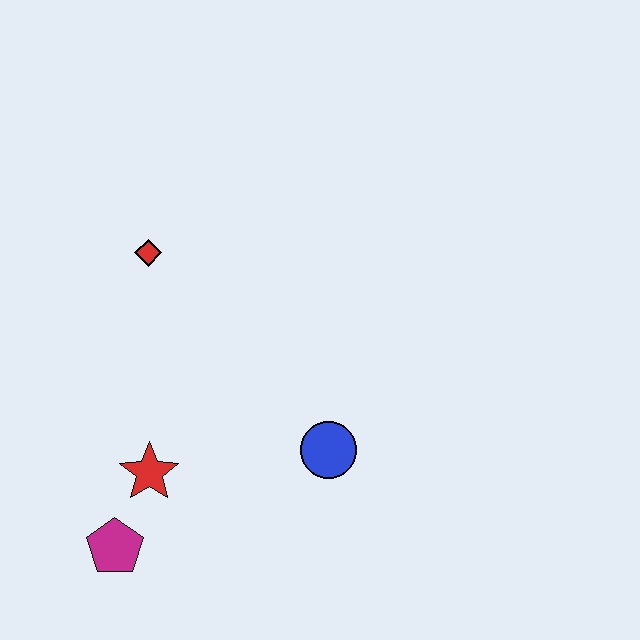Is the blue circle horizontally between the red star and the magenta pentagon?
No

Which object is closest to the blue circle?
The red star is closest to the blue circle.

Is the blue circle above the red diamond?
No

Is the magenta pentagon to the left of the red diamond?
Yes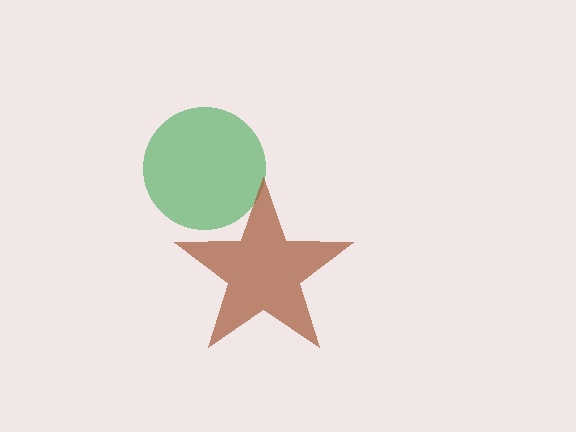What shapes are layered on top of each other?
The layered shapes are: a green circle, a brown star.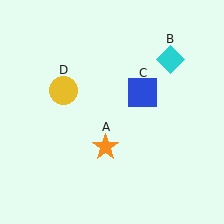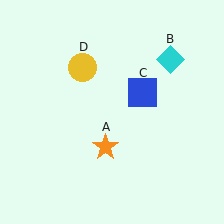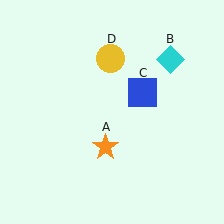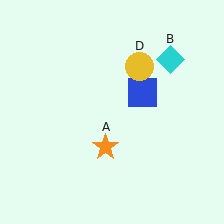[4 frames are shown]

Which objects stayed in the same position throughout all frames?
Orange star (object A) and cyan diamond (object B) and blue square (object C) remained stationary.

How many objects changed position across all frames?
1 object changed position: yellow circle (object D).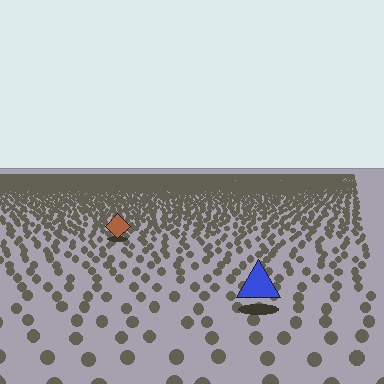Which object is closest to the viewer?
The blue triangle is closest. The texture marks near it are larger and more spread out.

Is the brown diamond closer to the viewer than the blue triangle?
No. The blue triangle is closer — you can tell from the texture gradient: the ground texture is coarser near it.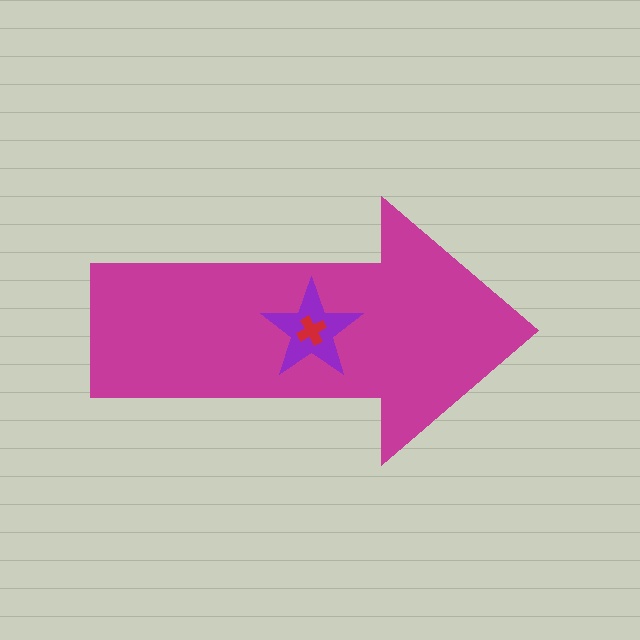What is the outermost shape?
The magenta arrow.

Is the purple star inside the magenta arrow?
Yes.